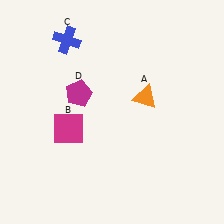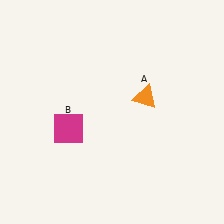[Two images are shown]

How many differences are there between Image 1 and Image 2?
There are 2 differences between the two images.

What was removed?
The magenta pentagon (D), the blue cross (C) were removed in Image 2.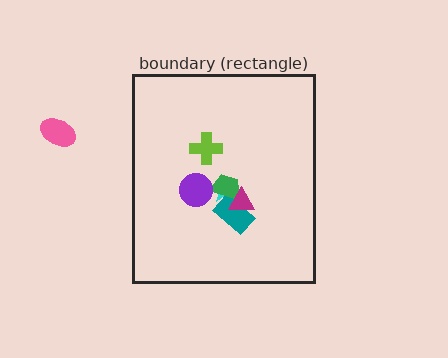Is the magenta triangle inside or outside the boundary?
Inside.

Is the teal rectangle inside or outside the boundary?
Inside.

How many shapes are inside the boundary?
6 inside, 1 outside.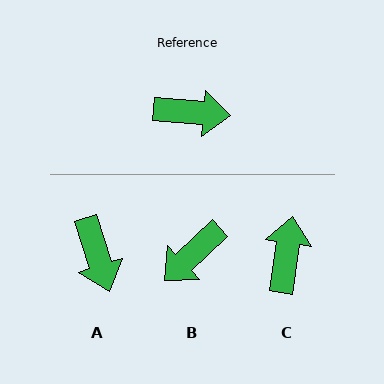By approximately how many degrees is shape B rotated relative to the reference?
Approximately 132 degrees clockwise.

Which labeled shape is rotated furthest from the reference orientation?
B, about 132 degrees away.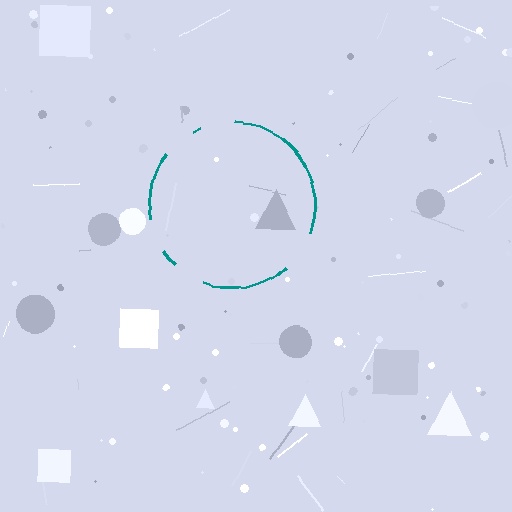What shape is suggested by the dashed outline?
The dashed outline suggests a circle.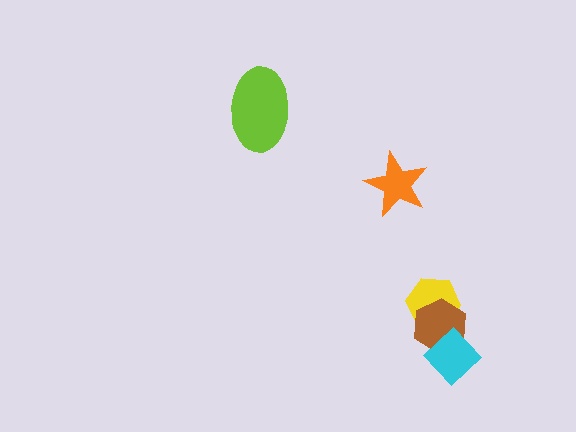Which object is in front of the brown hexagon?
The cyan diamond is in front of the brown hexagon.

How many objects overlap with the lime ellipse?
0 objects overlap with the lime ellipse.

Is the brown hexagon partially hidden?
Yes, it is partially covered by another shape.